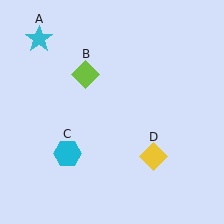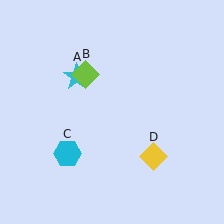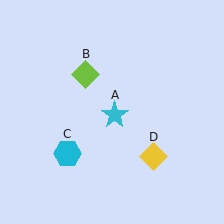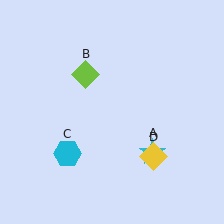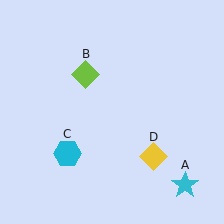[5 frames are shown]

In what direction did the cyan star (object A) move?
The cyan star (object A) moved down and to the right.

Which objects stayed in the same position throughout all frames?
Lime diamond (object B) and cyan hexagon (object C) and yellow diamond (object D) remained stationary.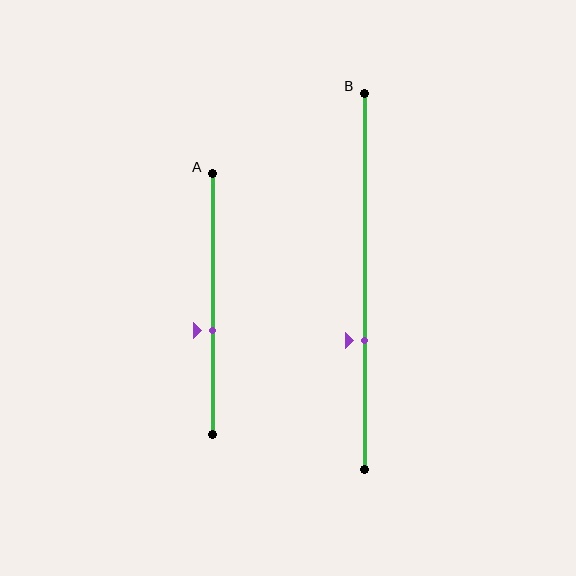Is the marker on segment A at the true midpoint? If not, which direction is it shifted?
No, the marker on segment A is shifted downward by about 10% of the segment length.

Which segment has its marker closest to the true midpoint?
Segment A has its marker closest to the true midpoint.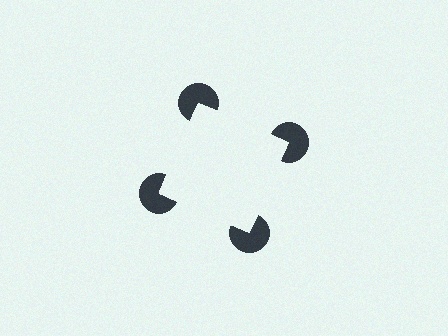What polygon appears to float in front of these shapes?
An illusory square — its edges are inferred from the aligned wedge cuts in the pac-man discs, not physically drawn.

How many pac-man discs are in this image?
There are 4 — one at each vertex of the illusory square.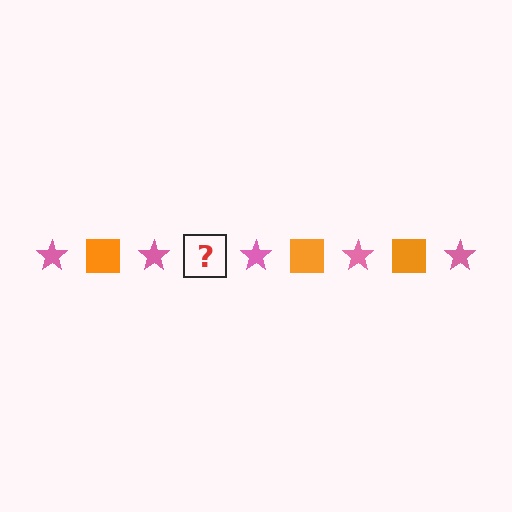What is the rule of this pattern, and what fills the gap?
The rule is that the pattern alternates between pink star and orange square. The gap should be filled with an orange square.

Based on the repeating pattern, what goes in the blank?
The blank should be an orange square.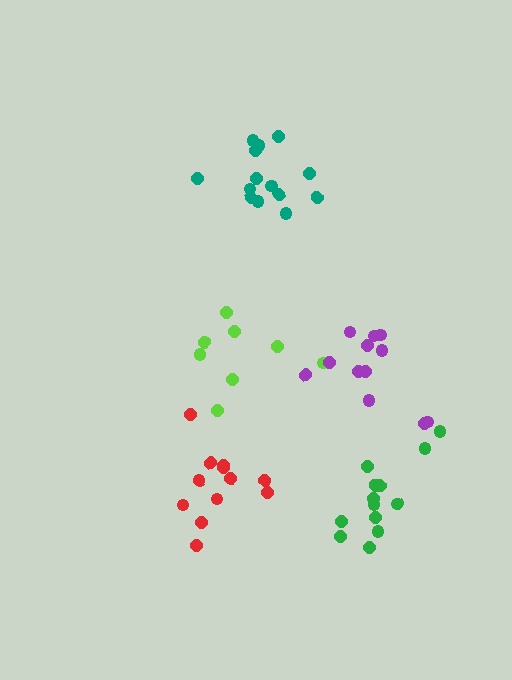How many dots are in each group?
Group 1: 8 dots, Group 2: 14 dots, Group 3: 12 dots, Group 4: 13 dots, Group 5: 12 dots (59 total).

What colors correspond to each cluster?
The clusters are colored: lime, teal, purple, green, red.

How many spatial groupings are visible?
There are 5 spatial groupings.